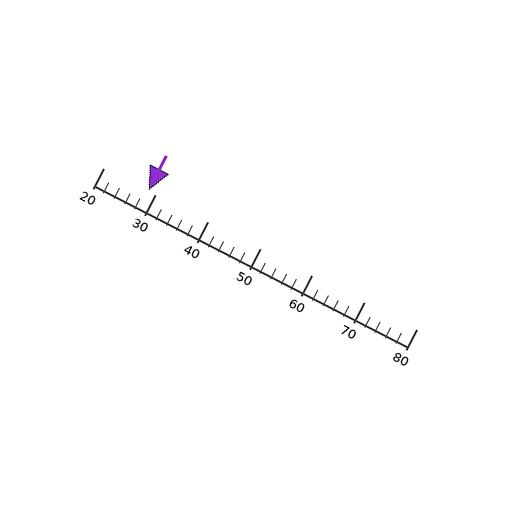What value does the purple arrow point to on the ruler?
The purple arrow points to approximately 29.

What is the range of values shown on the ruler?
The ruler shows values from 20 to 80.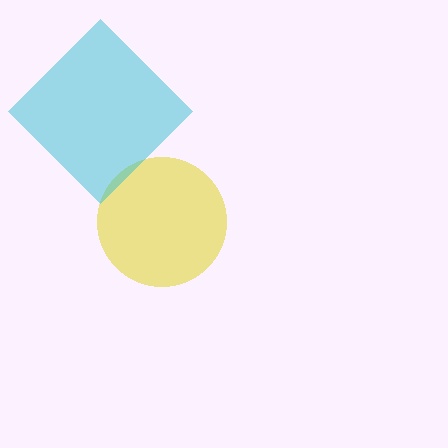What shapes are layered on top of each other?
The layered shapes are: a yellow circle, a cyan diamond.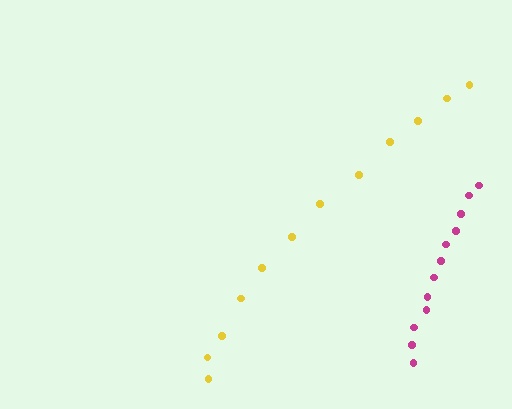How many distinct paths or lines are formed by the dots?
There are 2 distinct paths.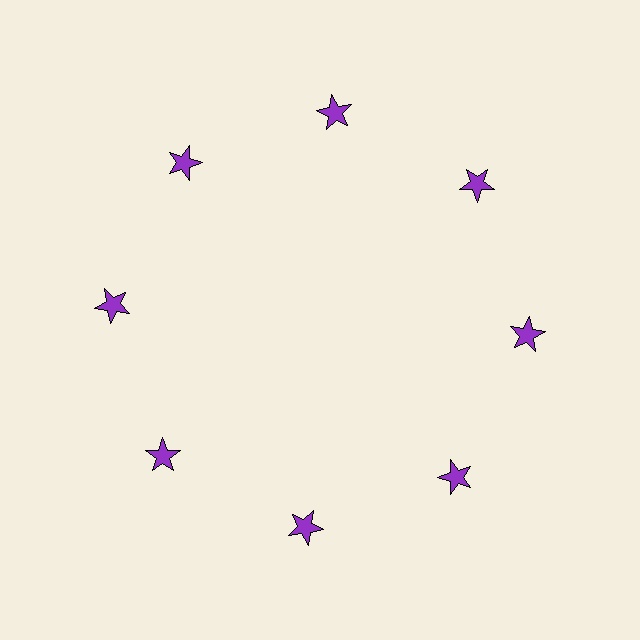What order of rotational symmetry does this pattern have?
This pattern has 8-fold rotational symmetry.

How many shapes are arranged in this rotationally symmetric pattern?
There are 8 shapes, arranged in 8 groups of 1.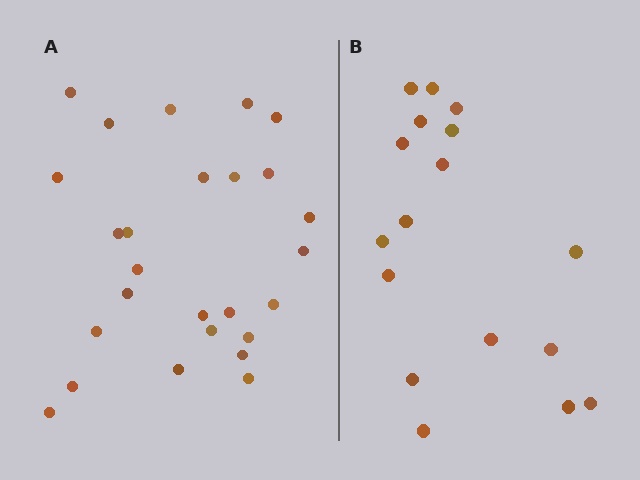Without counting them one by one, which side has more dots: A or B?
Region A (the left region) has more dots.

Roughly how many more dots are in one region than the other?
Region A has roughly 8 or so more dots than region B.